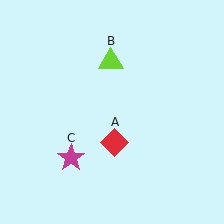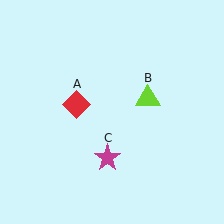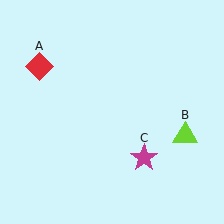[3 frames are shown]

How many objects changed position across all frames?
3 objects changed position: red diamond (object A), lime triangle (object B), magenta star (object C).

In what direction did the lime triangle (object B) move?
The lime triangle (object B) moved down and to the right.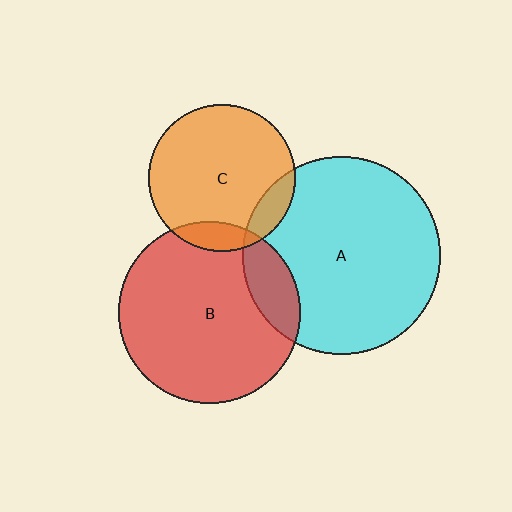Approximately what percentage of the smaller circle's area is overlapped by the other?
Approximately 15%.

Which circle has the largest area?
Circle A (cyan).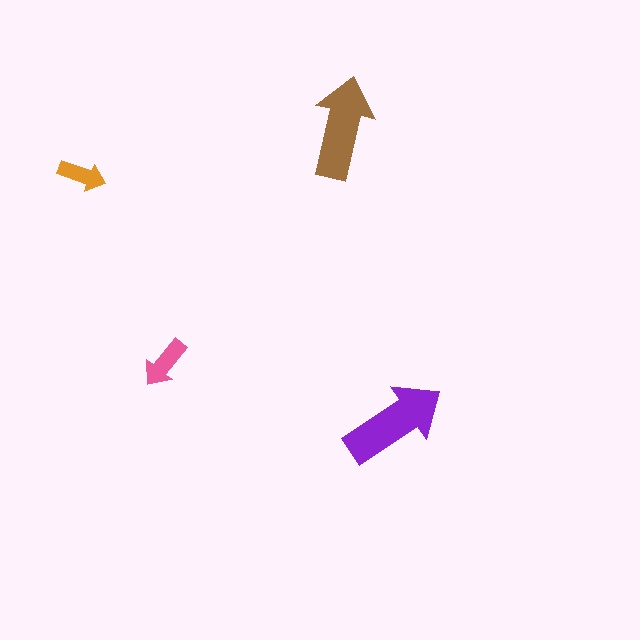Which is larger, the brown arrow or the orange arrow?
The brown one.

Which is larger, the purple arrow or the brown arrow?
The purple one.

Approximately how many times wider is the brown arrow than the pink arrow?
About 2 times wider.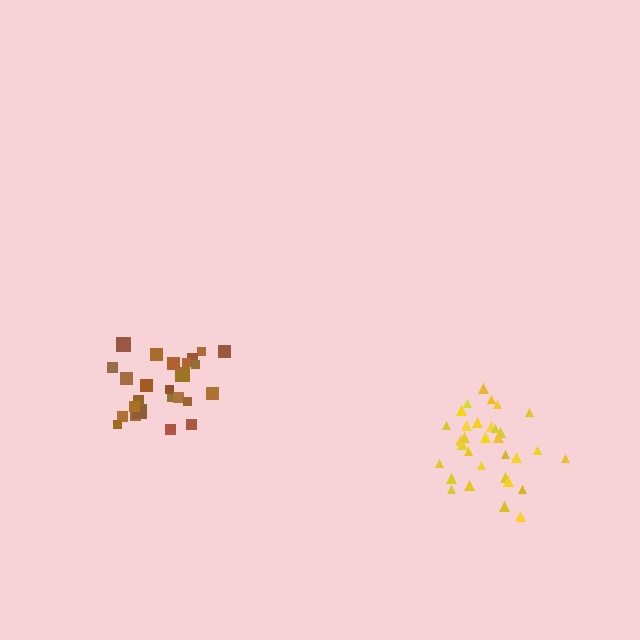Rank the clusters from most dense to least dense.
yellow, brown.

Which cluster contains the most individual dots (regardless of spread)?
Yellow (32).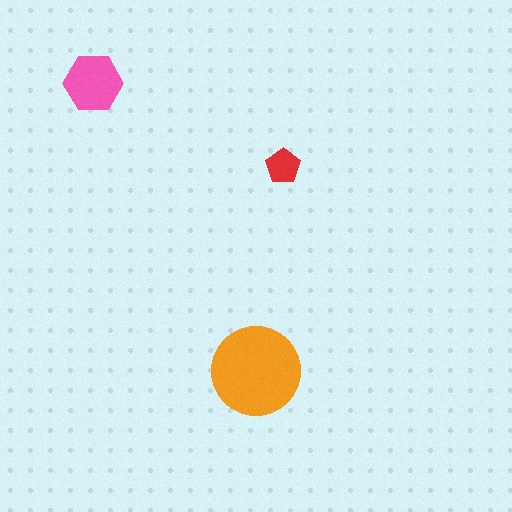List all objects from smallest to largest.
The red pentagon, the pink hexagon, the orange circle.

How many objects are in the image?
There are 3 objects in the image.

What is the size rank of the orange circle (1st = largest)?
1st.